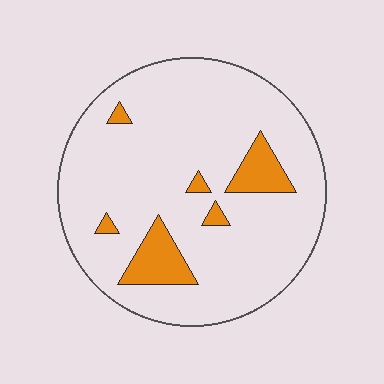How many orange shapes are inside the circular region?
6.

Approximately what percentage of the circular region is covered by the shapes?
Approximately 10%.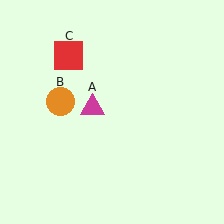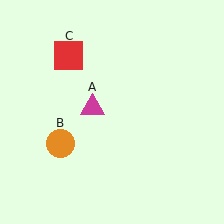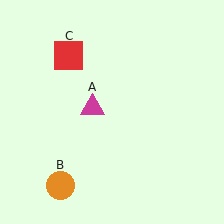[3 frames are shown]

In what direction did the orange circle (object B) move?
The orange circle (object B) moved down.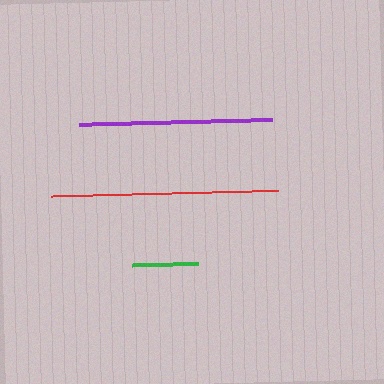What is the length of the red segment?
The red segment is approximately 226 pixels long.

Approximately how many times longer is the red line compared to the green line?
The red line is approximately 3.4 times the length of the green line.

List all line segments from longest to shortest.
From longest to shortest: red, purple, green.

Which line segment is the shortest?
The green line is the shortest at approximately 66 pixels.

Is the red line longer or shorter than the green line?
The red line is longer than the green line.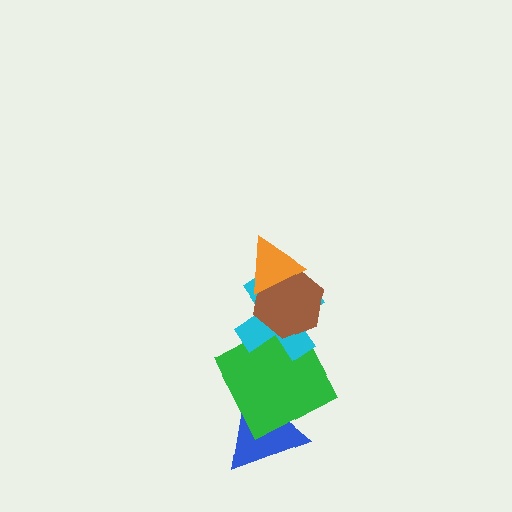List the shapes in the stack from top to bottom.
From top to bottom: the orange triangle, the brown hexagon, the cyan cross, the green square, the blue triangle.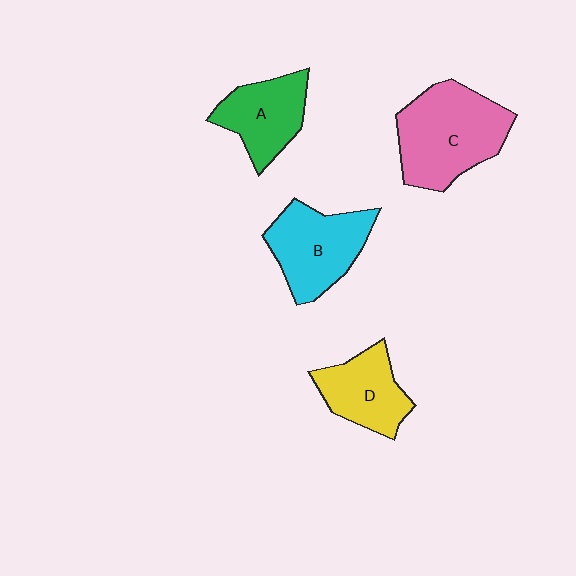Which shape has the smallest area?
Shape D (yellow).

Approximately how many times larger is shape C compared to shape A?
Approximately 1.6 times.